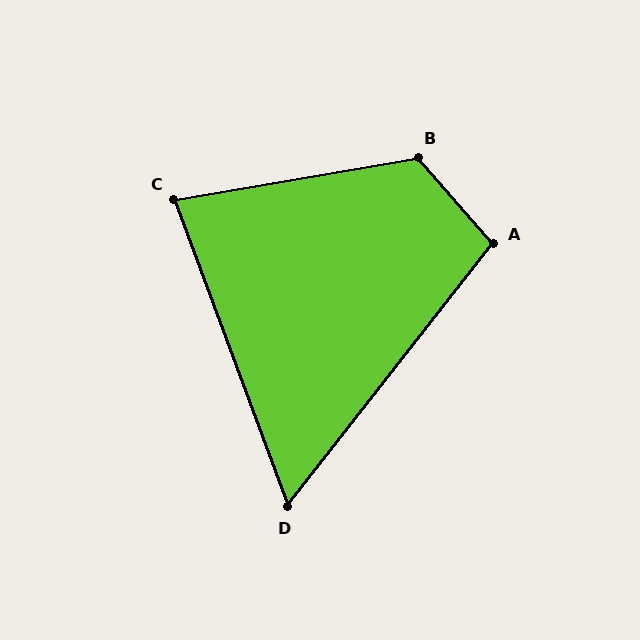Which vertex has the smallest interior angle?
D, at approximately 58 degrees.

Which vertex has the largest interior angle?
B, at approximately 122 degrees.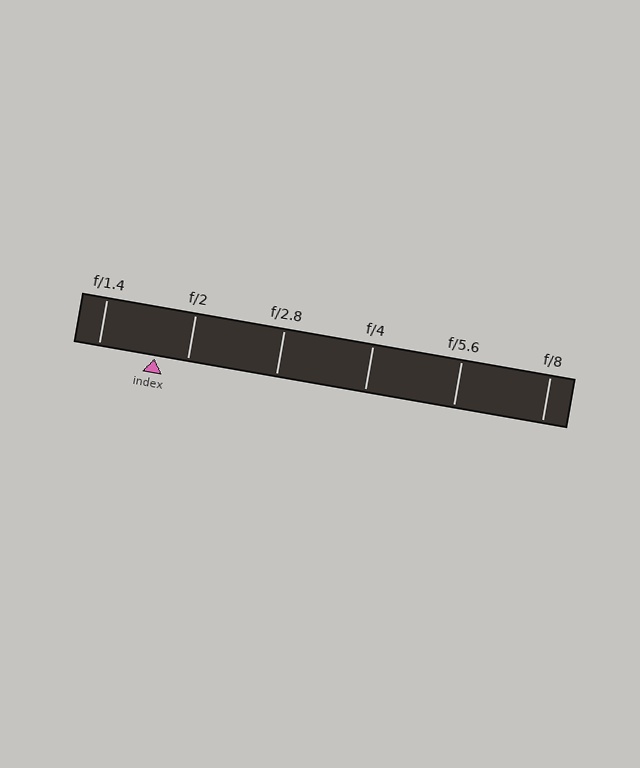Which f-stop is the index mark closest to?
The index mark is closest to f/2.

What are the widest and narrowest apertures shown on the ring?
The widest aperture shown is f/1.4 and the narrowest is f/8.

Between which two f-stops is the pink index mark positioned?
The index mark is between f/1.4 and f/2.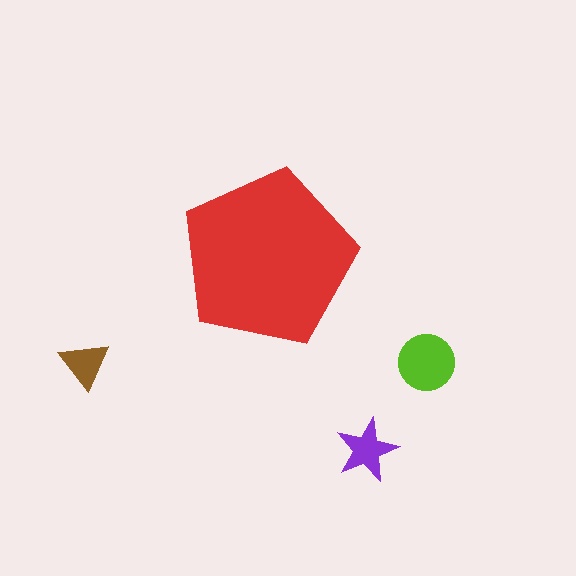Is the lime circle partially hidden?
No, the lime circle is fully visible.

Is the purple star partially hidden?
No, the purple star is fully visible.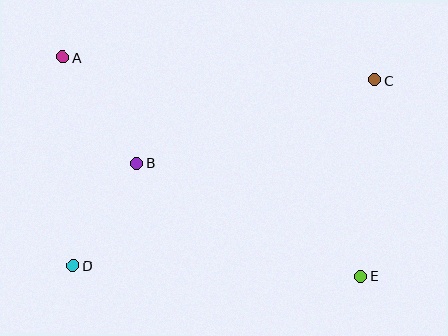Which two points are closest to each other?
Points B and D are closest to each other.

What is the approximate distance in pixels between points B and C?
The distance between B and C is approximately 253 pixels.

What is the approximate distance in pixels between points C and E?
The distance between C and E is approximately 197 pixels.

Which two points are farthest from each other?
Points A and E are farthest from each other.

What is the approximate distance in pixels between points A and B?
The distance between A and B is approximately 129 pixels.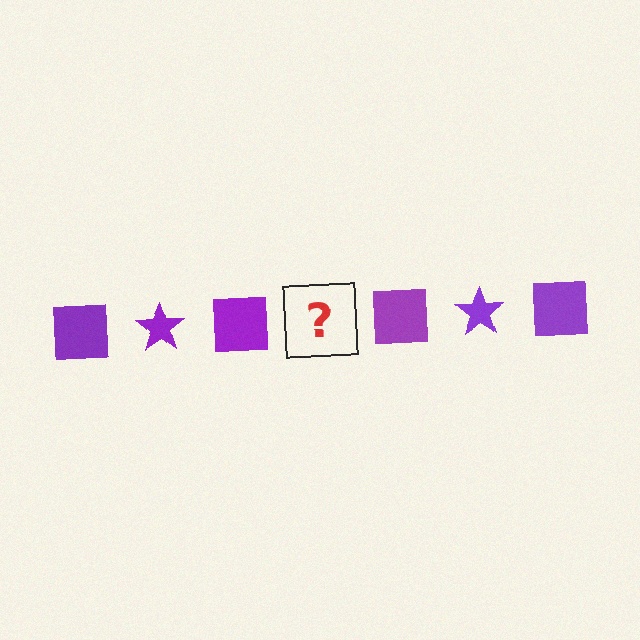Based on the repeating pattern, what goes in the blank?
The blank should be a purple star.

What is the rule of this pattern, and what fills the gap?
The rule is that the pattern cycles through square, star shapes in purple. The gap should be filled with a purple star.